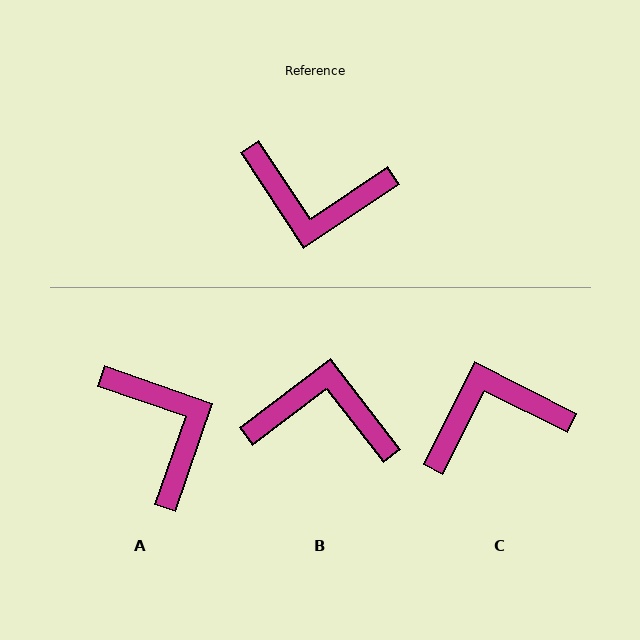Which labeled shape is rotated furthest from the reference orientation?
B, about 176 degrees away.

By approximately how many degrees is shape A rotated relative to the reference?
Approximately 127 degrees counter-clockwise.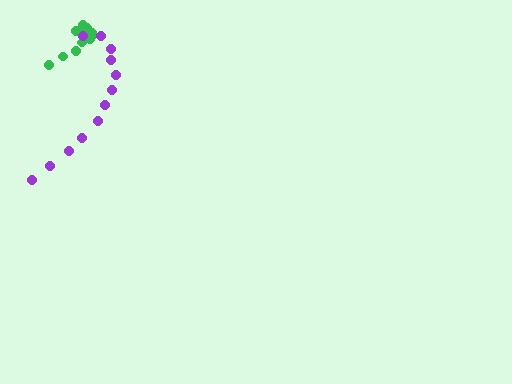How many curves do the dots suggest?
There are 2 distinct paths.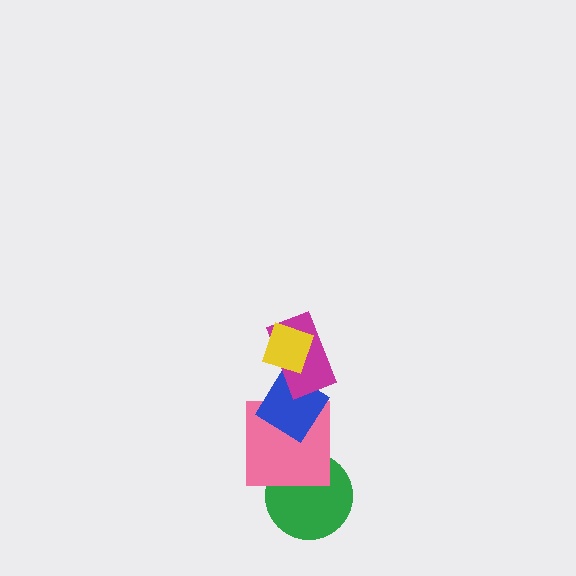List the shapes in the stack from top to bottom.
From top to bottom: the yellow diamond, the magenta rectangle, the blue diamond, the pink square, the green circle.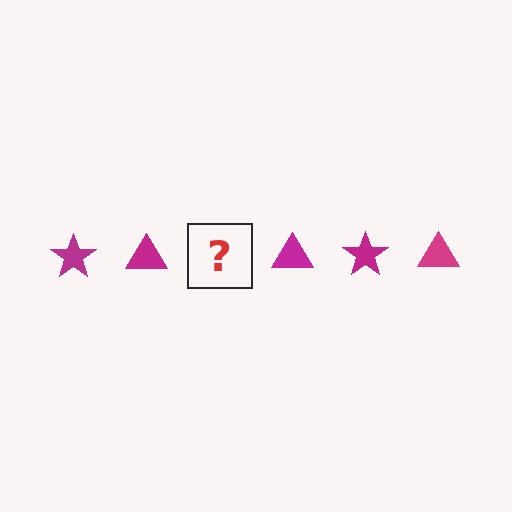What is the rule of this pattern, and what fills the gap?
The rule is that the pattern cycles through star, triangle shapes in magenta. The gap should be filled with a magenta star.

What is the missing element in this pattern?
The missing element is a magenta star.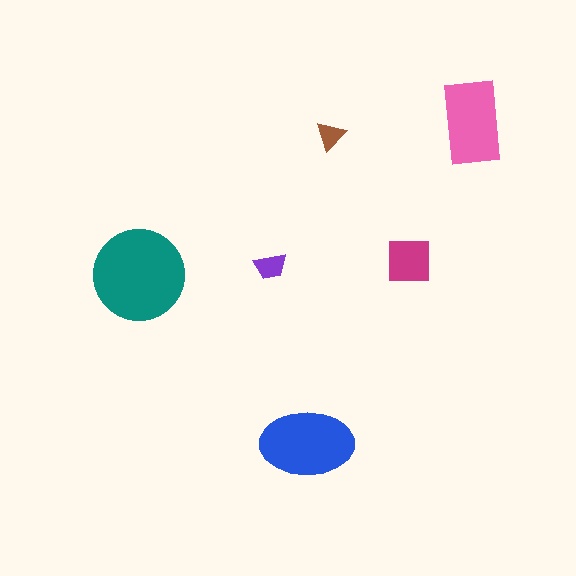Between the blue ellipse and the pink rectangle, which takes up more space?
The blue ellipse.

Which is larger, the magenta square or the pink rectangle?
The pink rectangle.